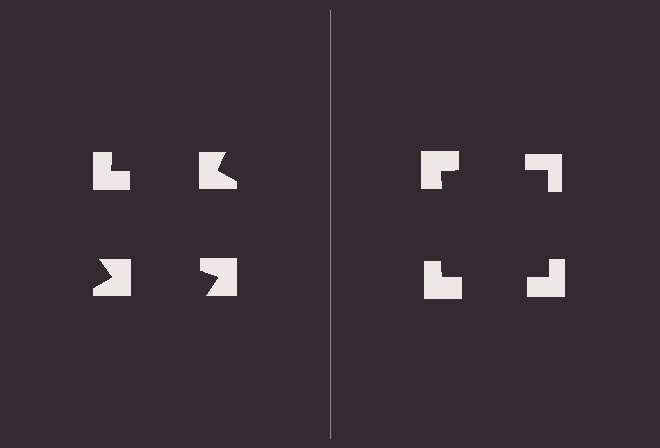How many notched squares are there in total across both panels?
8 — 4 on each side.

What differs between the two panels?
The notched squares are positioned identically on both sides; only the wedge orientations differ. On the right they align to a square; on the left they are misaligned.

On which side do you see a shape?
An illusory square appears on the right side. On the left side the wedge cuts are rotated, so no coherent shape forms.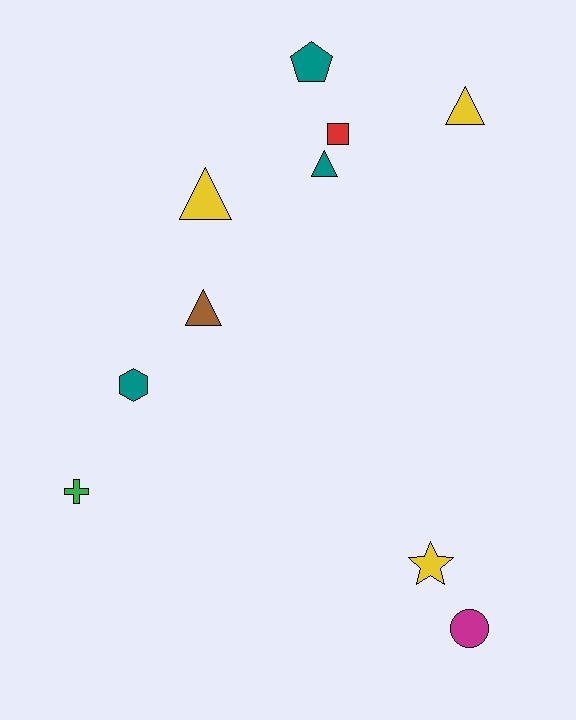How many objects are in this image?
There are 10 objects.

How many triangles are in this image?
There are 4 triangles.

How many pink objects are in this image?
There are no pink objects.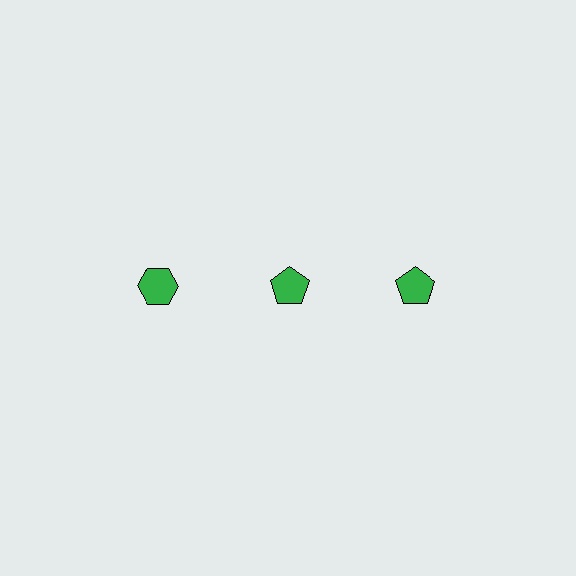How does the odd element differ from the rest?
It has a different shape: hexagon instead of pentagon.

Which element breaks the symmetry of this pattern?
The green hexagon in the top row, leftmost column breaks the symmetry. All other shapes are green pentagons.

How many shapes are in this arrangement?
There are 3 shapes arranged in a grid pattern.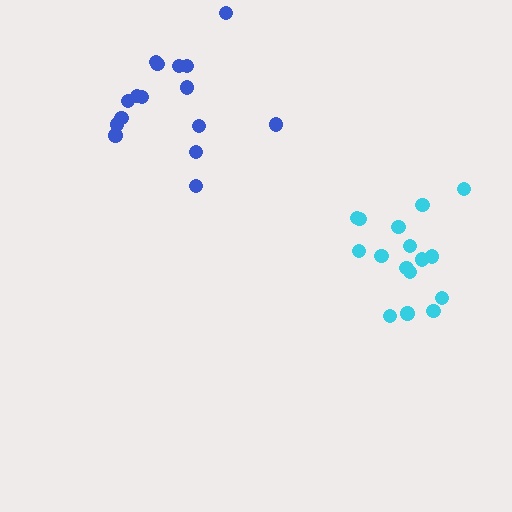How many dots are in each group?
Group 1: 16 dots, Group 2: 16 dots (32 total).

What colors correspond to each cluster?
The clusters are colored: cyan, blue.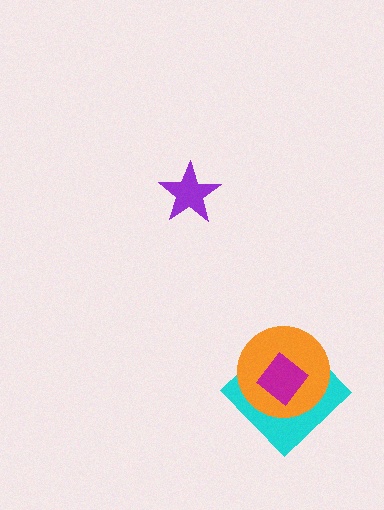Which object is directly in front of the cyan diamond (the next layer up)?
The orange circle is directly in front of the cyan diamond.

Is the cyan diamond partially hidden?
Yes, it is partially covered by another shape.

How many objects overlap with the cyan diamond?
2 objects overlap with the cyan diamond.